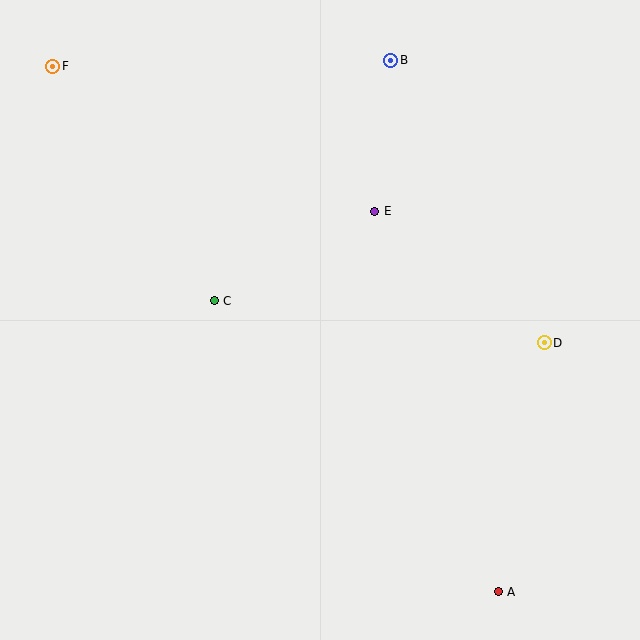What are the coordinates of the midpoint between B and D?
The midpoint between B and D is at (468, 202).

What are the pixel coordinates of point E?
Point E is at (375, 211).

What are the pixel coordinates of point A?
Point A is at (498, 592).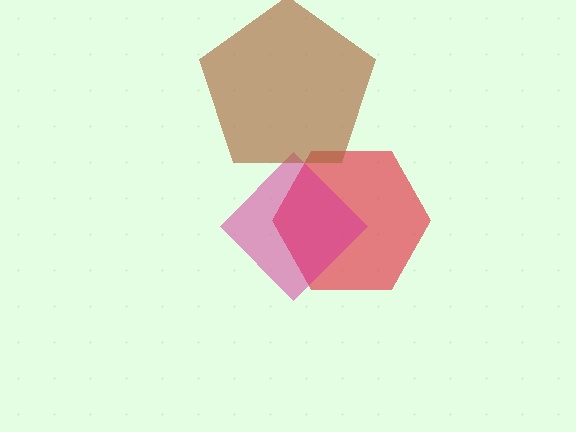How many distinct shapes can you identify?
There are 3 distinct shapes: a red hexagon, a magenta diamond, a brown pentagon.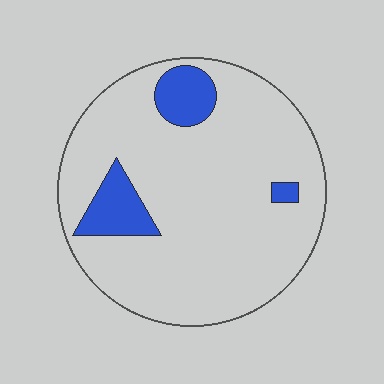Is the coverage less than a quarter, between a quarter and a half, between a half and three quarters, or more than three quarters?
Less than a quarter.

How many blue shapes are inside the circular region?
3.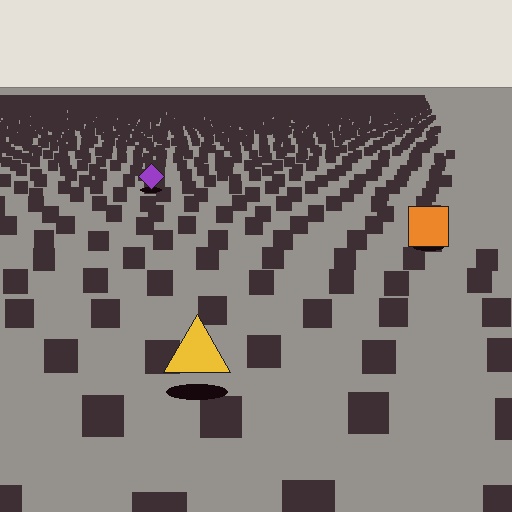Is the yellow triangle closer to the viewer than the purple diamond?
Yes. The yellow triangle is closer — you can tell from the texture gradient: the ground texture is coarser near it.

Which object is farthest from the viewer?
The purple diamond is farthest from the viewer. It appears smaller and the ground texture around it is denser.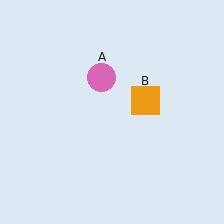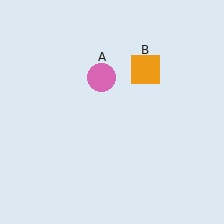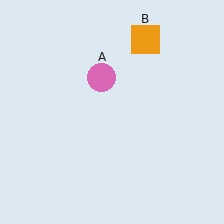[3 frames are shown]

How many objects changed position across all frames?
1 object changed position: orange square (object B).